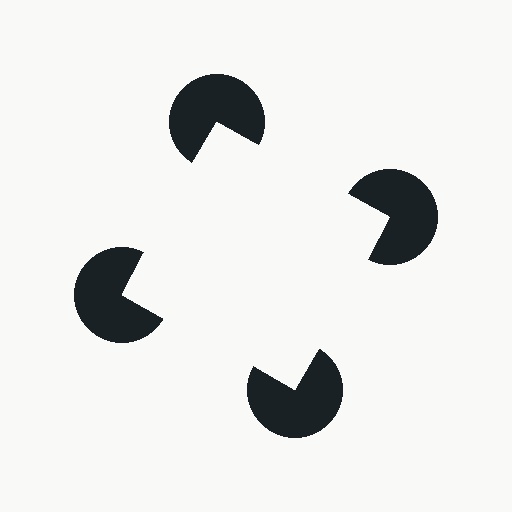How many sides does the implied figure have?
4 sides.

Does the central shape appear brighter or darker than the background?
It typically appears slightly brighter than the background, even though no actual brightness change is drawn.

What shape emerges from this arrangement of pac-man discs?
An illusory square — its edges are inferred from the aligned wedge cuts in the pac-man discs, not physically drawn.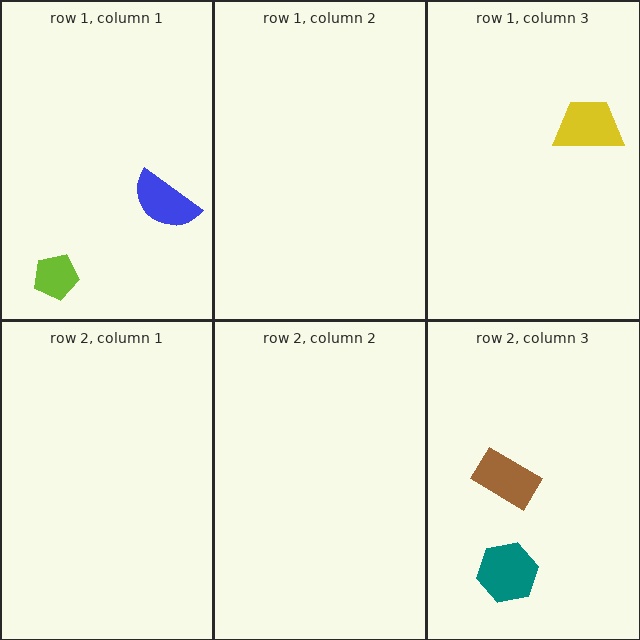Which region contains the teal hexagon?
The row 2, column 3 region.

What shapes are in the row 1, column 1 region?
The blue semicircle, the lime pentagon.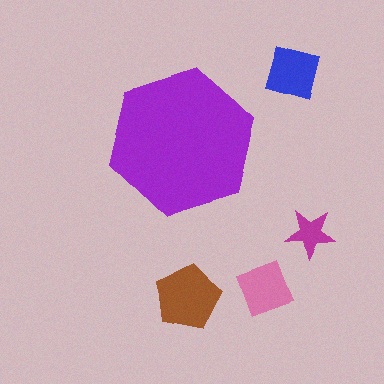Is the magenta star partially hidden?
No, the magenta star is fully visible.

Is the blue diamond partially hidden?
No, the blue diamond is fully visible.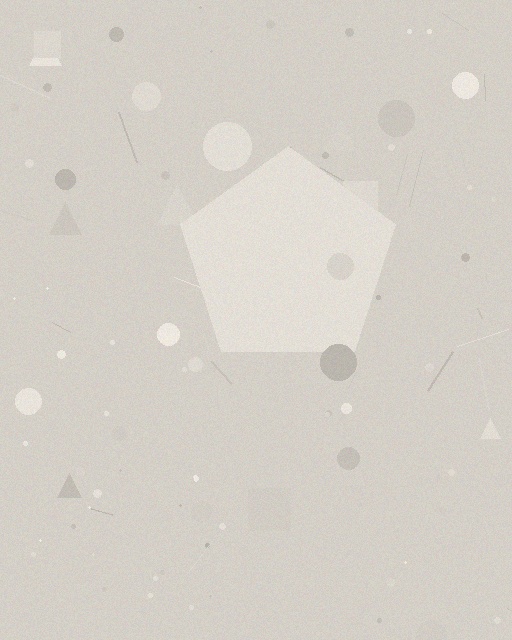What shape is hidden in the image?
A pentagon is hidden in the image.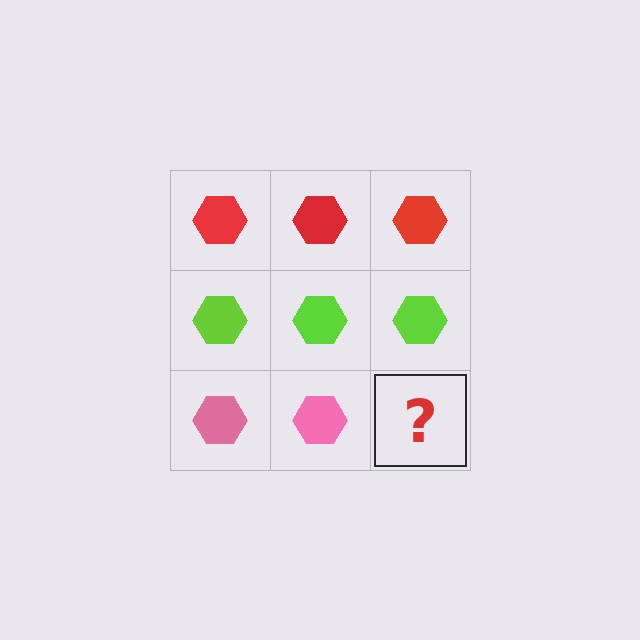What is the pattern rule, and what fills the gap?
The rule is that each row has a consistent color. The gap should be filled with a pink hexagon.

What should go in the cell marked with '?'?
The missing cell should contain a pink hexagon.